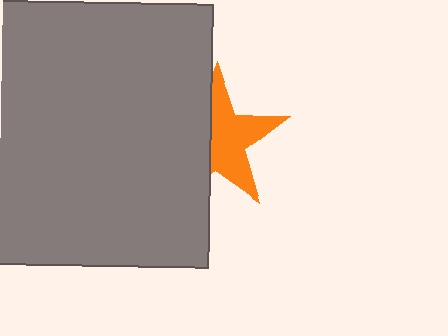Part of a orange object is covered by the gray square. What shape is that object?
It is a star.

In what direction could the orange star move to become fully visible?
The orange star could move right. That would shift it out from behind the gray square entirely.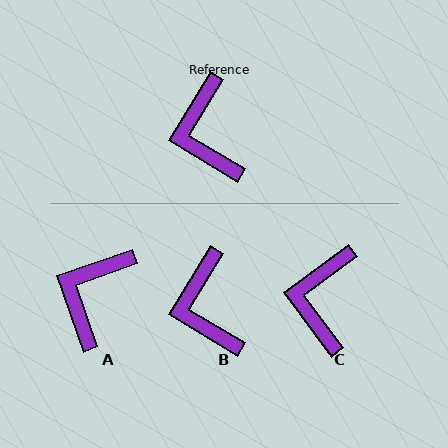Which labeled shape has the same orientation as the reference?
B.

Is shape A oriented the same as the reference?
No, it is off by about 40 degrees.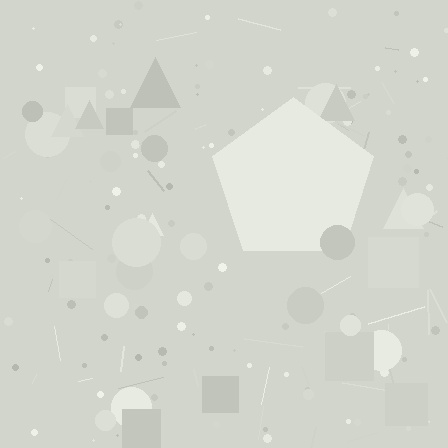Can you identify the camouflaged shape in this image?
The camouflaged shape is a pentagon.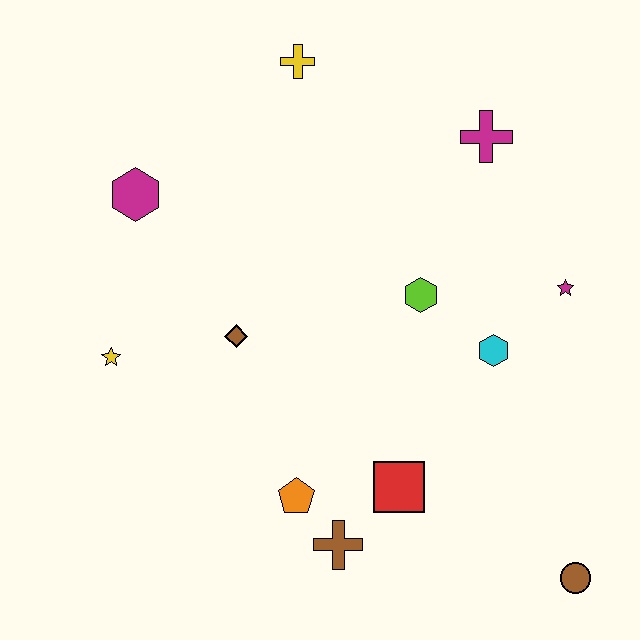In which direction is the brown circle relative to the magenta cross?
The brown circle is below the magenta cross.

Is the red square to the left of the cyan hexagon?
Yes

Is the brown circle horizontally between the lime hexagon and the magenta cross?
No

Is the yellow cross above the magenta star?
Yes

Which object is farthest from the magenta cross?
The brown circle is farthest from the magenta cross.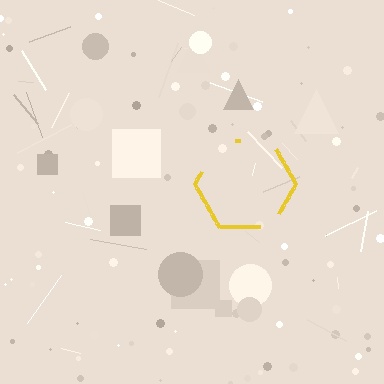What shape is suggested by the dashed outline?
The dashed outline suggests a hexagon.